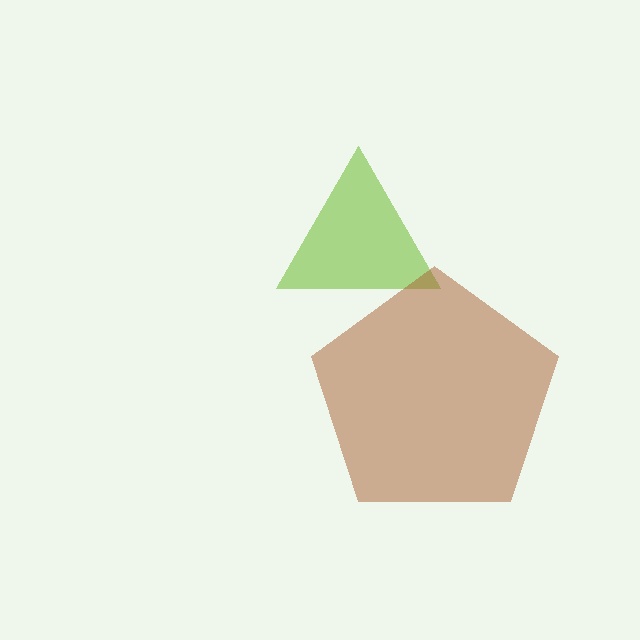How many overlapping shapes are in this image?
There are 2 overlapping shapes in the image.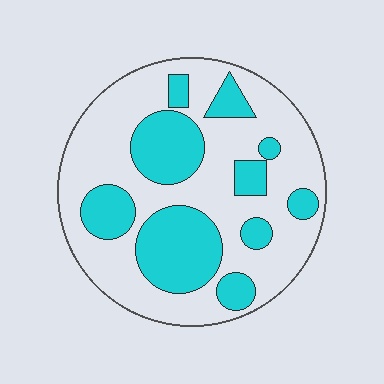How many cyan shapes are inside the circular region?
10.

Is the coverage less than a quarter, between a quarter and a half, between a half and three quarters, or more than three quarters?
Between a quarter and a half.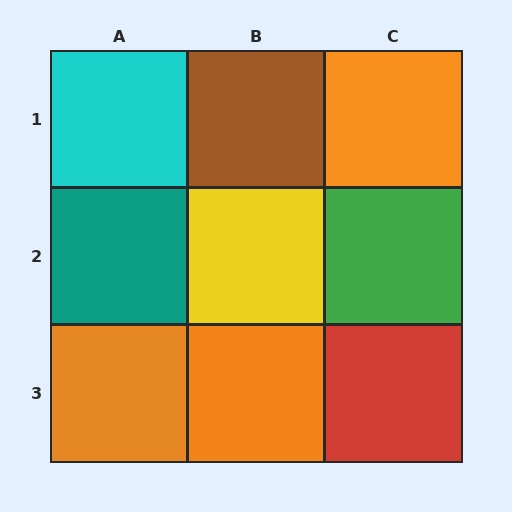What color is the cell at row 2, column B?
Yellow.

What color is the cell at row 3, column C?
Red.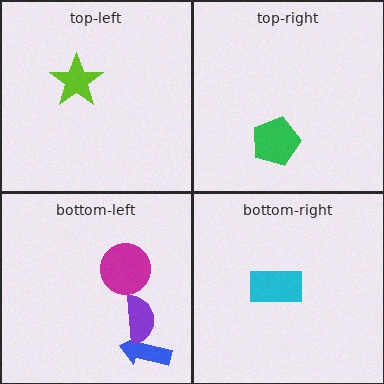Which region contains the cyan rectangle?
The bottom-right region.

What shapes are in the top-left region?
The lime star.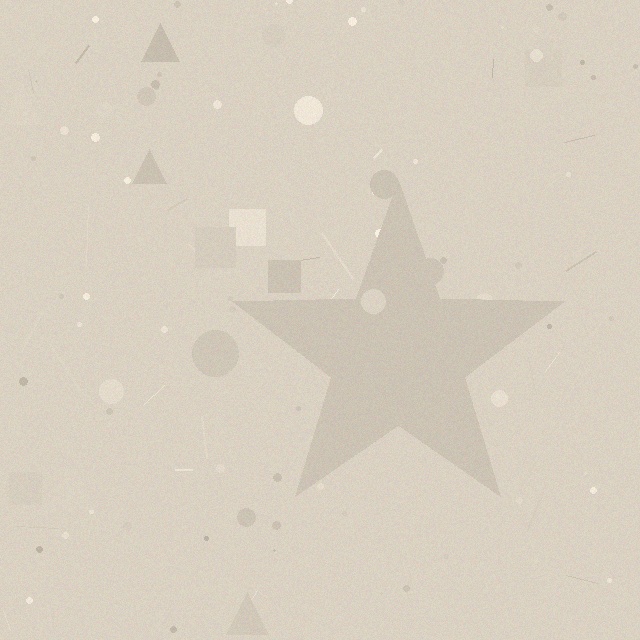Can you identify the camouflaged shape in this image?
The camouflaged shape is a star.